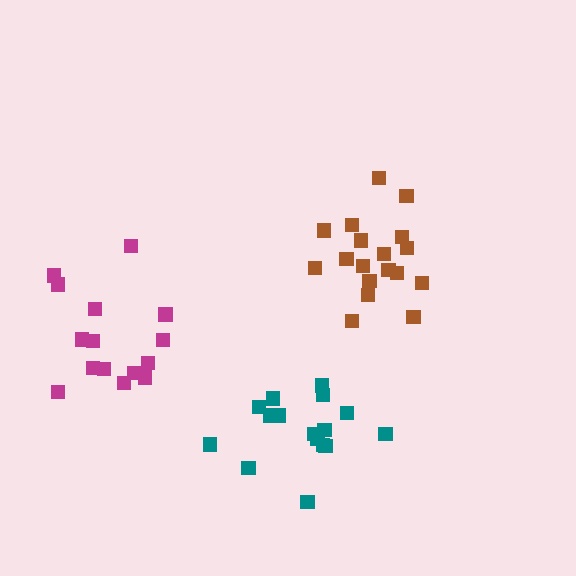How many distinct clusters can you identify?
There are 3 distinct clusters.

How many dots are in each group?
Group 1: 18 dots, Group 2: 15 dots, Group 3: 16 dots (49 total).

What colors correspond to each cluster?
The clusters are colored: brown, magenta, teal.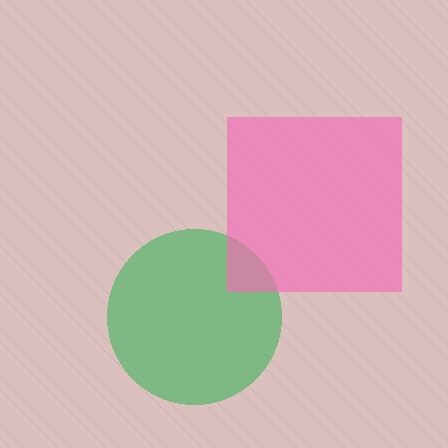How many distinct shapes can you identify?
There are 2 distinct shapes: a green circle, a pink square.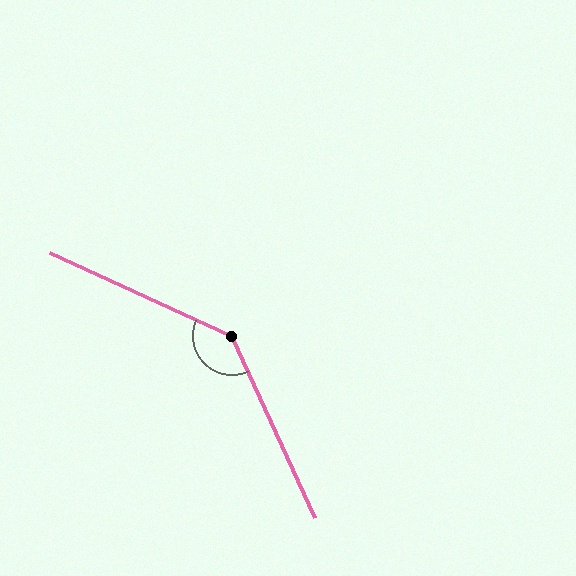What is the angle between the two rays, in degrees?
Approximately 139 degrees.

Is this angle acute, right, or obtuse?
It is obtuse.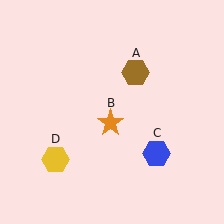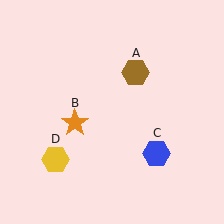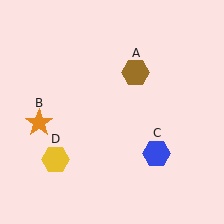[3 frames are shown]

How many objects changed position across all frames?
1 object changed position: orange star (object B).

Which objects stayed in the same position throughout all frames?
Brown hexagon (object A) and blue hexagon (object C) and yellow hexagon (object D) remained stationary.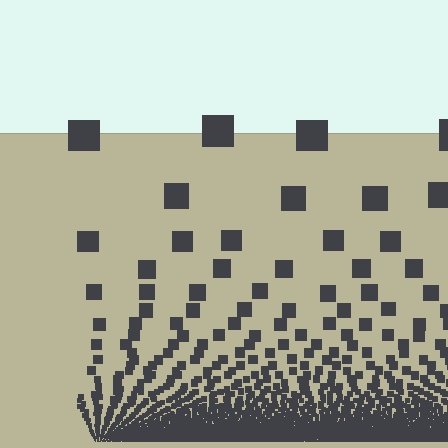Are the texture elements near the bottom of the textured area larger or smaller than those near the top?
Smaller. The gradient is inverted — elements near the bottom are smaller and denser.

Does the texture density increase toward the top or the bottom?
Density increases toward the bottom.